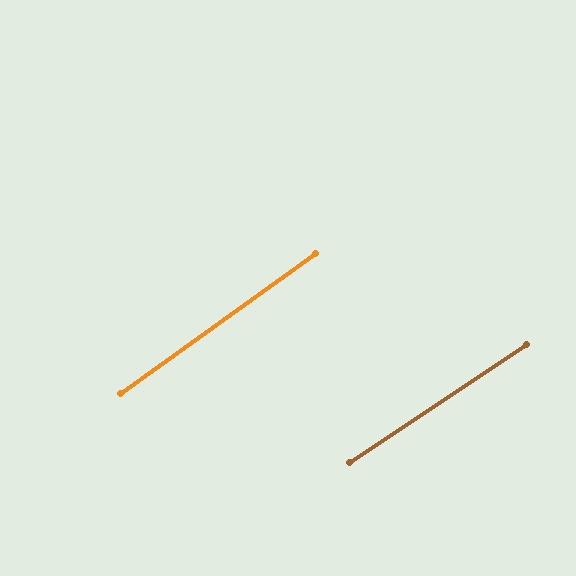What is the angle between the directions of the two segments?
Approximately 2 degrees.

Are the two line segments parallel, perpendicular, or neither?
Parallel — their directions differ by only 1.8°.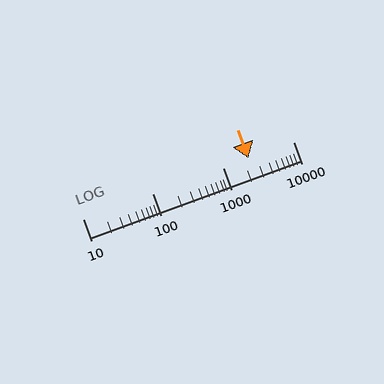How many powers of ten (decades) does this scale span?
The scale spans 3 decades, from 10 to 10000.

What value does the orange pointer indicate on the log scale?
The pointer indicates approximately 2300.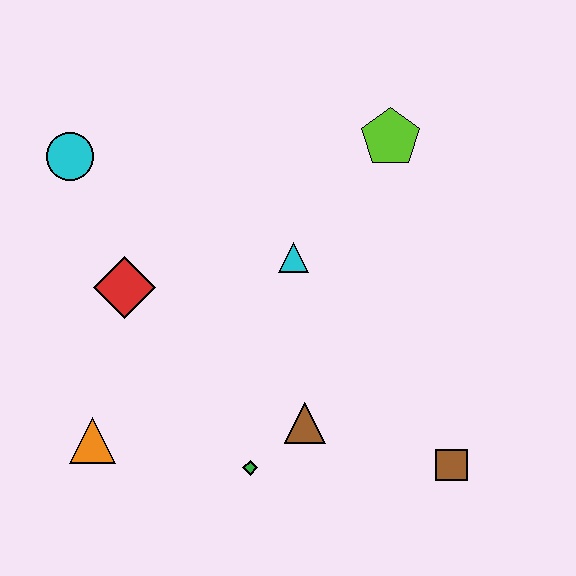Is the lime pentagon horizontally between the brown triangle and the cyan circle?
No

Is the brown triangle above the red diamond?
No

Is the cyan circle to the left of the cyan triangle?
Yes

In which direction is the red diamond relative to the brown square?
The red diamond is to the left of the brown square.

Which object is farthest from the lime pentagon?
The orange triangle is farthest from the lime pentagon.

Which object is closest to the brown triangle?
The green diamond is closest to the brown triangle.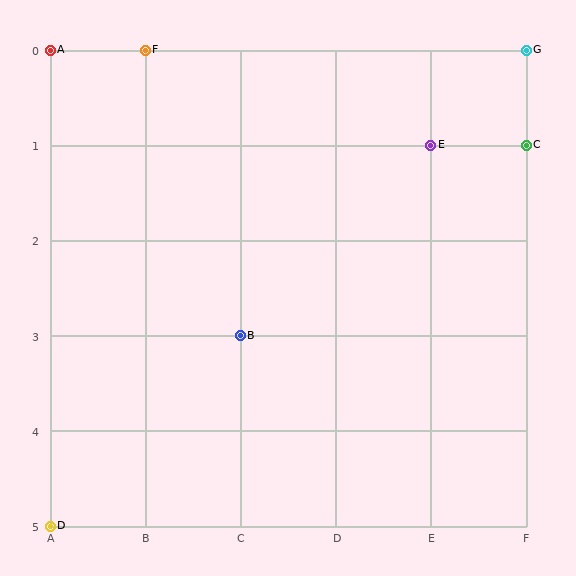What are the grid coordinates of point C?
Point C is at grid coordinates (F, 1).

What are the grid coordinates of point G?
Point G is at grid coordinates (F, 0).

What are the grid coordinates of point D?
Point D is at grid coordinates (A, 5).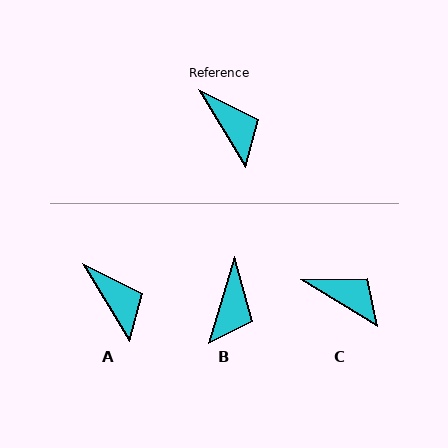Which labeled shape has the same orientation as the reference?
A.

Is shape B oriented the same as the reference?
No, it is off by about 48 degrees.